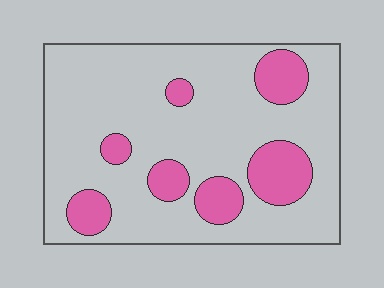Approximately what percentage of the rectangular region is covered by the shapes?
Approximately 20%.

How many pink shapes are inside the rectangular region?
7.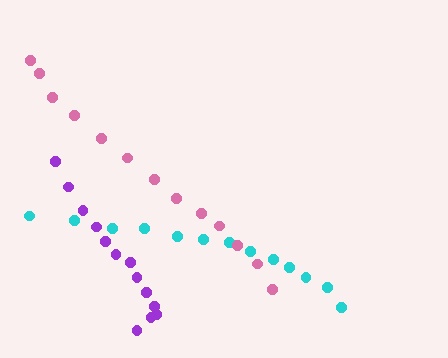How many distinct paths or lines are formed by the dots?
There are 3 distinct paths.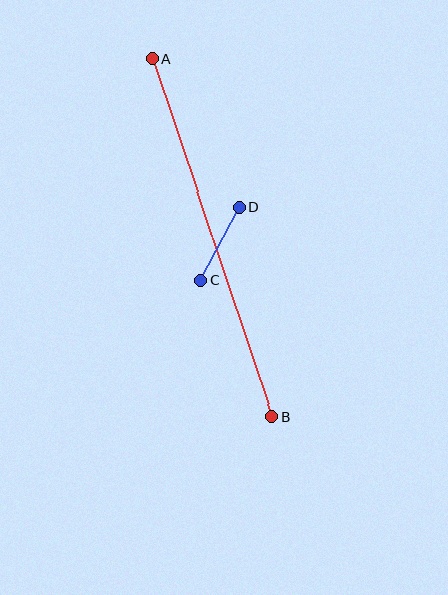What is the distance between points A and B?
The distance is approximately 378 pixels.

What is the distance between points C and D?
The distance is approximately 82 pixels.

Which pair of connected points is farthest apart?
Points A and B are farthest apart.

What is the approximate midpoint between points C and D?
The midpoint is at approximately (220, 244) pixels.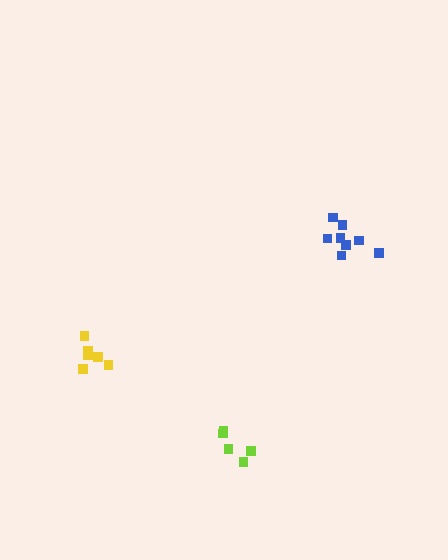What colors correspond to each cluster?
The clusters are colored: lime, yellow, blue.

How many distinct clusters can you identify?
There are 3 distinct clusters.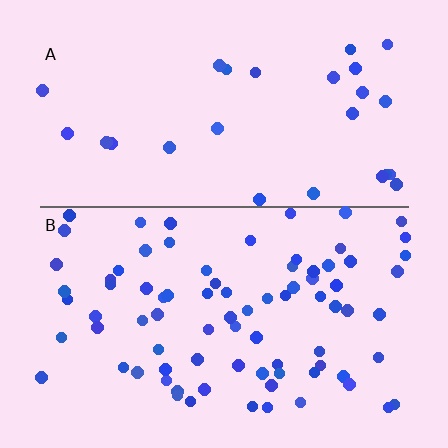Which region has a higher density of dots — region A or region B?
B (the bottom).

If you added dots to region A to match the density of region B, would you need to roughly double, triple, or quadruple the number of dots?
Approximately triple.